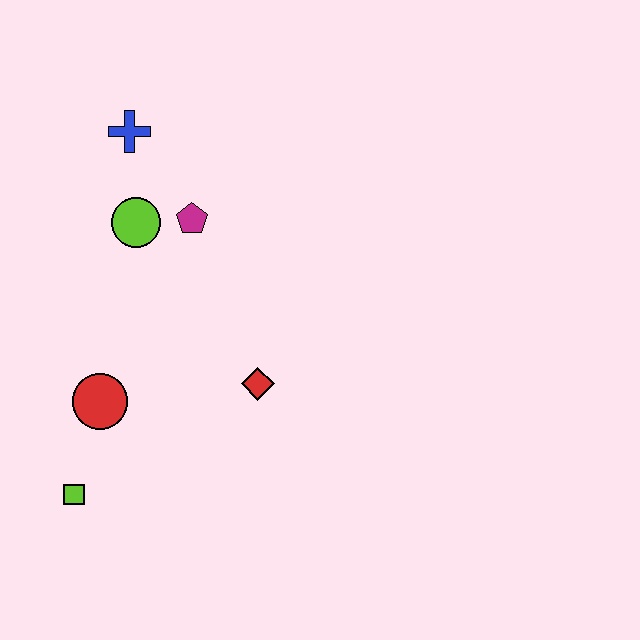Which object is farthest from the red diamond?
The blue cross is farthest from the red diamond.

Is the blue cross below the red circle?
No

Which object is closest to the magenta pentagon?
The lime circle is closest to the magenta pentagon.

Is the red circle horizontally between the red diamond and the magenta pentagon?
No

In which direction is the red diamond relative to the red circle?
The red diamond is to the right of the red circle.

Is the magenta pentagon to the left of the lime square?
No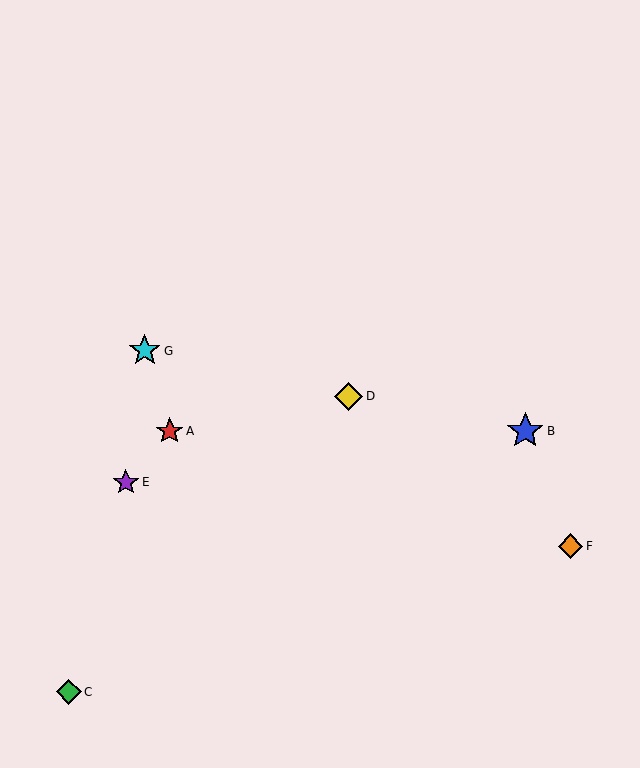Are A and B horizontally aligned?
Yes, both are at y≈431.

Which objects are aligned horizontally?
Objects A, B are aligned horizontally.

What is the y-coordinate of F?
Object F is at y≈546.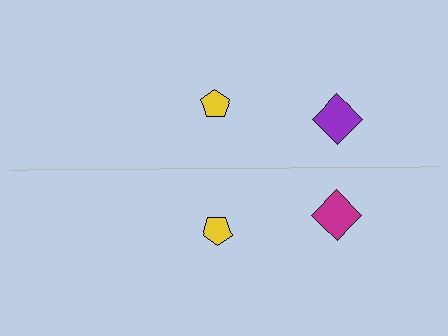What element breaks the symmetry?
The magenta diamond on the bottom side breaks the symmetry — its mirror counterpart is purple.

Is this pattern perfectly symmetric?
No, the pattern is not perfectly symmetric. The magenta diamond on the bottom side breaks the symmetry — its mirror counterpart is purple.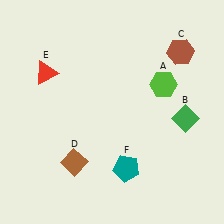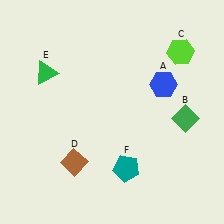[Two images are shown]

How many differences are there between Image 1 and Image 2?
There are 3 differences between the two images.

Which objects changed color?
A changed from lime to blue. C changed from brown to lime. E changed from red to green.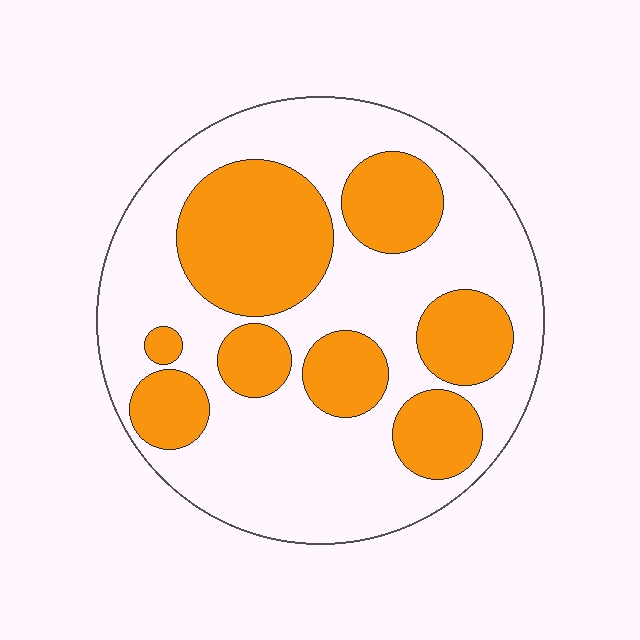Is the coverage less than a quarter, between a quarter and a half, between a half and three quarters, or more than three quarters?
Between a quarter and a half.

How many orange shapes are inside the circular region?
8.